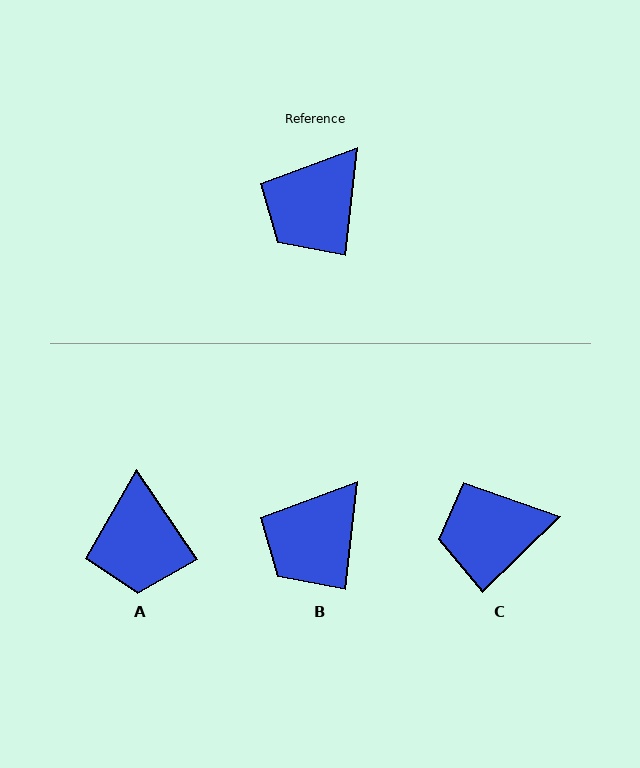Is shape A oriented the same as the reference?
No, it is off by about 40 degrees.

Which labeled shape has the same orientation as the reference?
B.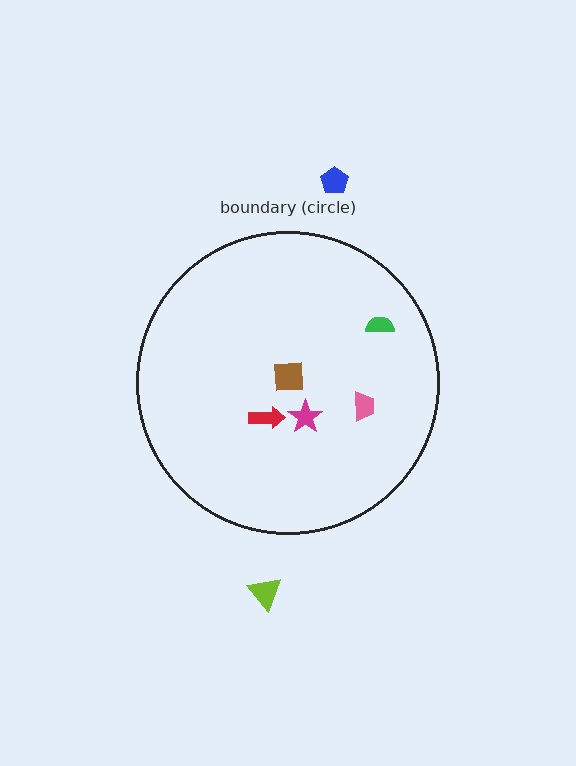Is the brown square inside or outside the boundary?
Inside.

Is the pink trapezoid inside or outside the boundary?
Inside.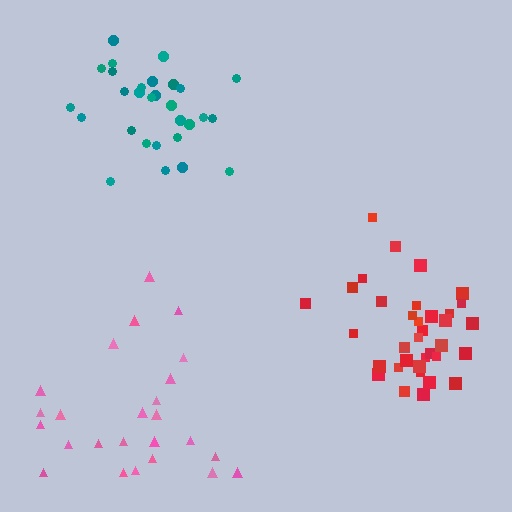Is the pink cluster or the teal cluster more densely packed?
Teal.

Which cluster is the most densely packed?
Red.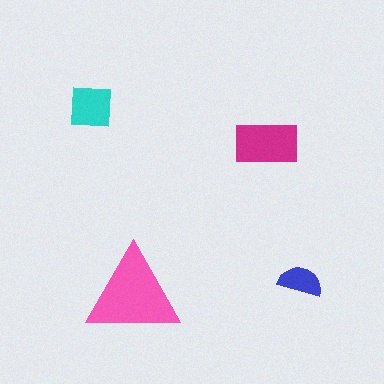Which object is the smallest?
The blue semicircle.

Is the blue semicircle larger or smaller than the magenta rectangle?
Smaller.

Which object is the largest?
The pink triangle.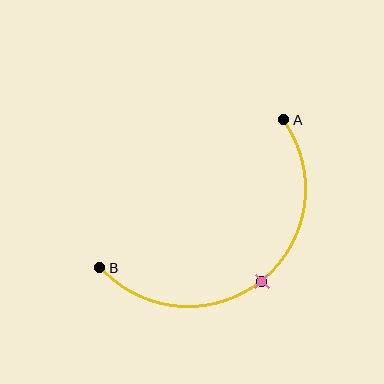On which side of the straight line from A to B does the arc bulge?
The arc bulges below and to the right of the straight line connecting A and B.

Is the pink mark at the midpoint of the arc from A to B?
Yes. The pink mark lies on the arc at equal arc-length from both A and B — it is the arc midpoint.